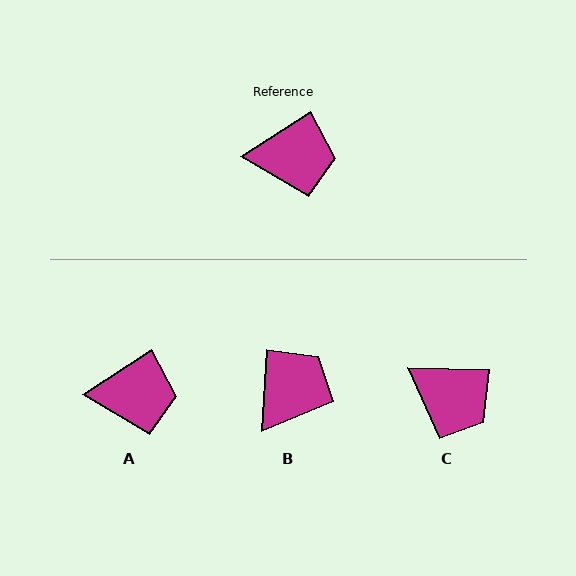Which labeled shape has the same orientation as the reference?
A.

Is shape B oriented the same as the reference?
No, it is off by about 54 degrees.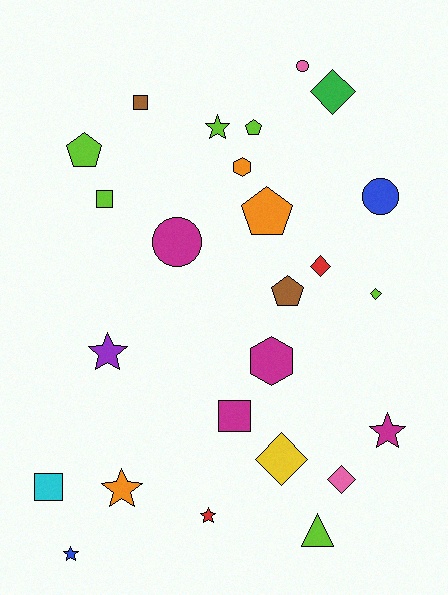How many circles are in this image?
There are 3 circles.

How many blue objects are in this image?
There are 2 blue objects.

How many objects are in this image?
There are 25 objects.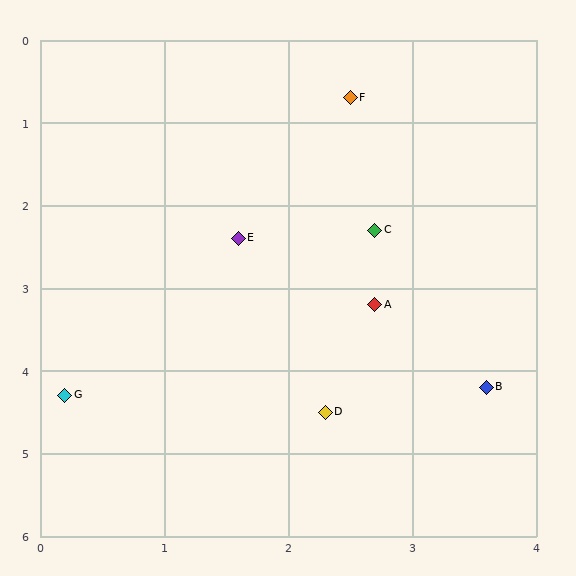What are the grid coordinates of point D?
Point D is at approximately (2.3, 4.5).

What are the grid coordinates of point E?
Point E is at approximately (1.6, 2.4).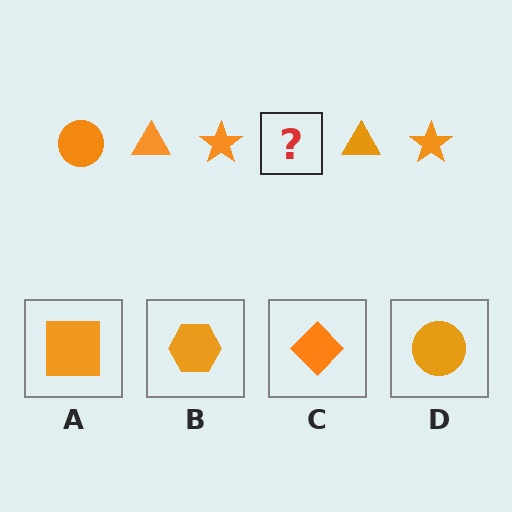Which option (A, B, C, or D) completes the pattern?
D.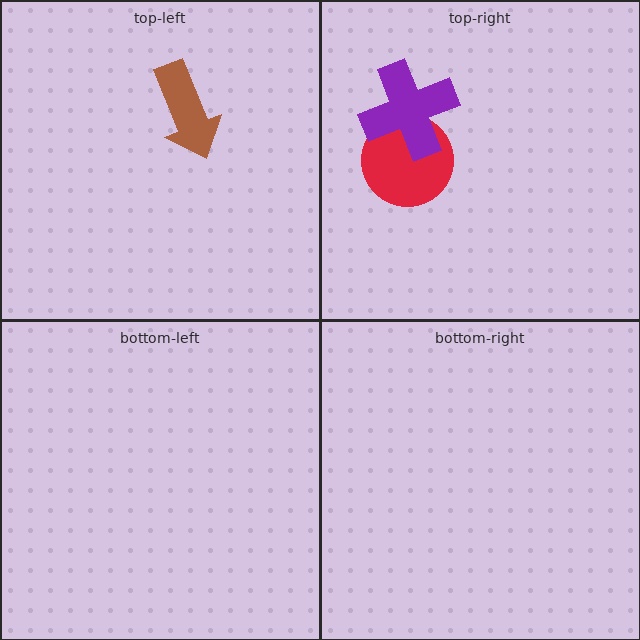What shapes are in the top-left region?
The brown arrow.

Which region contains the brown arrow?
The top-left region.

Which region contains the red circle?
The top-right region.